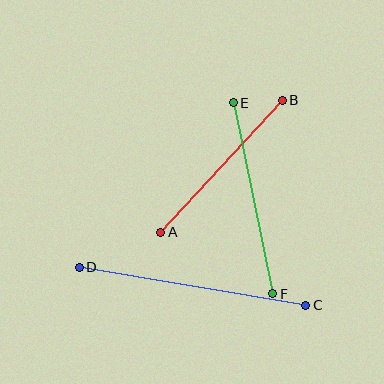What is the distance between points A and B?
The distance is approximately 179 pixels.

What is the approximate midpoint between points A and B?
The midpoint is at approximately (221, 166) pixels.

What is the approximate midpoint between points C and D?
The midpoint is at approximately (193, 286) pixels.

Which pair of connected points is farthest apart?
Points C and D are farthest apart.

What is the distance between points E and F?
The distance is approximately 195 pixels.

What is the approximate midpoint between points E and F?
The midpoint is at approximately (253, 198) pixels.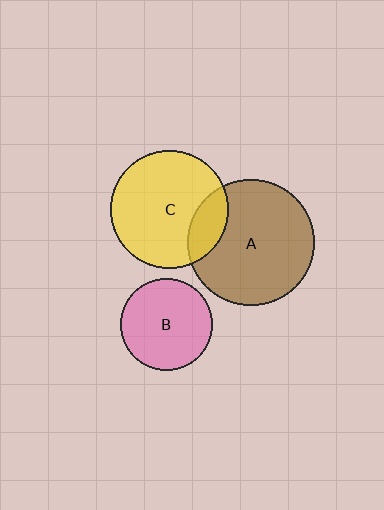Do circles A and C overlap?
Yes.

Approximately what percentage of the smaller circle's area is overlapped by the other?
Approximately 20%.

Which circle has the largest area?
Circle A (brown).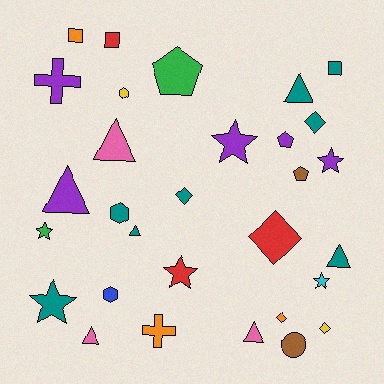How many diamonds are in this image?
There are 5 diamonds.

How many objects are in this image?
There are 30 objects.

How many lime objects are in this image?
There are no lime objects.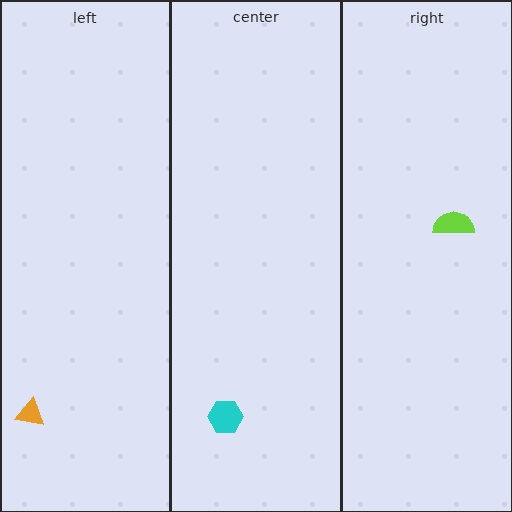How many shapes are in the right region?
1.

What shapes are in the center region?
The cyan hexagon.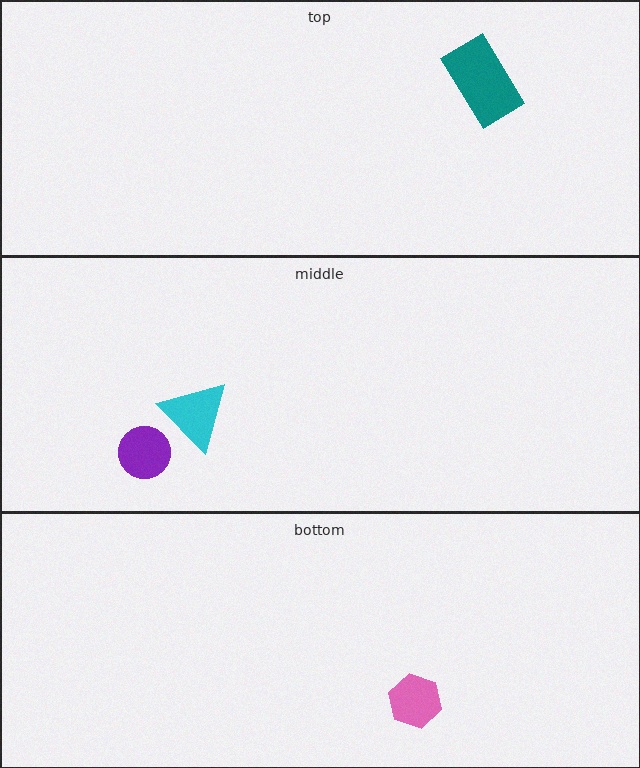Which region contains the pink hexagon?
The bottom region.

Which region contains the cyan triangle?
The middle region.